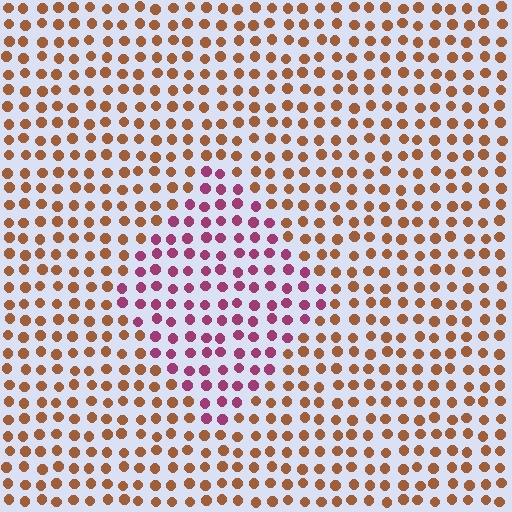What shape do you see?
I see a diamond.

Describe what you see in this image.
The image is filled with small brown elements in a uniform arrangement. A diamond-shaped region is visible where the elements are tinted to a slightly different hue, forming a subtle color boundary.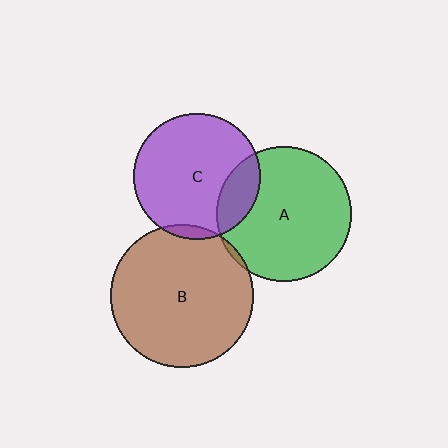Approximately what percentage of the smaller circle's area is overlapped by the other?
Approximately 5%.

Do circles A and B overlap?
Yes.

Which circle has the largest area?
Circle B (brown).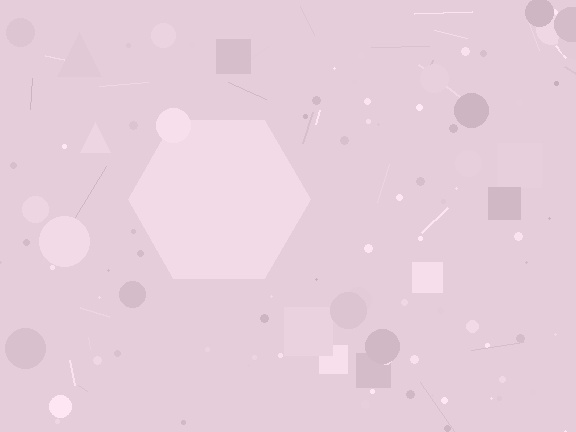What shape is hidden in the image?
A hexagon is hidden in the image.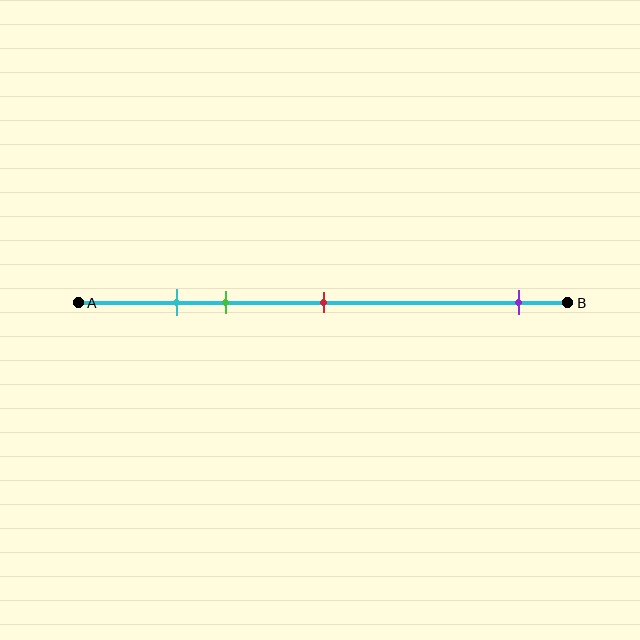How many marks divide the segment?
There are 4 marks dividing the segment.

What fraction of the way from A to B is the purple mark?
The purple mark is approximately 90% (0.9) of the way from A to B.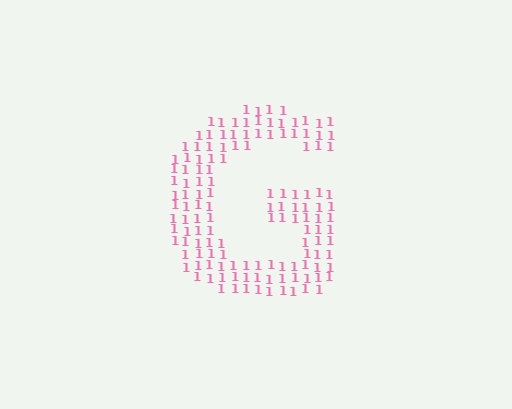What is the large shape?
The large shape is the letter G.